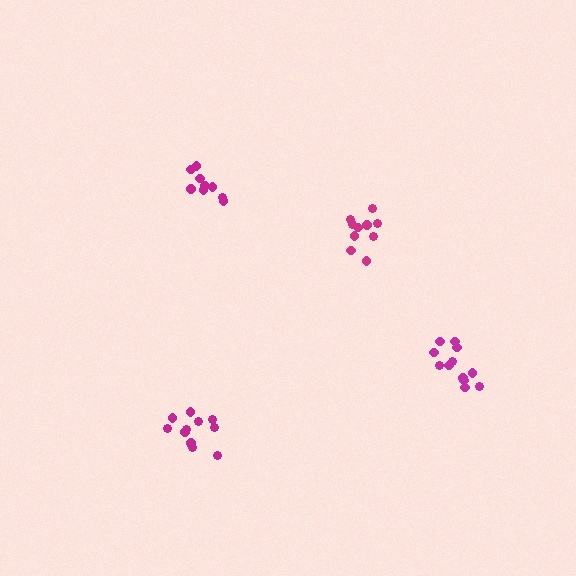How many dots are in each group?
Group 1: 9 dots, Group 2: 10 dots, Group 3: 12 dots, Group 4: 12 dots (43 total).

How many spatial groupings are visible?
There are 4 spatial groupings.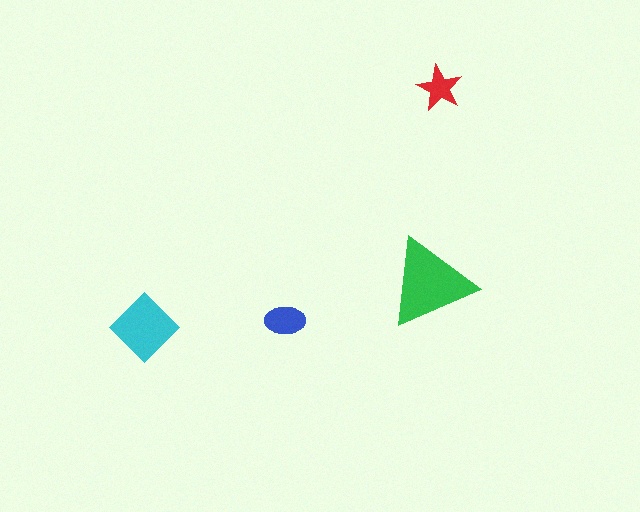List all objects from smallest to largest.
The red star, the blue ellipse, the cyan diamond, the green triangle.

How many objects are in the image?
There are 4 objects in the image.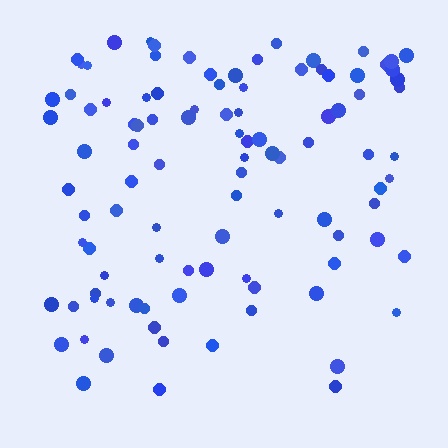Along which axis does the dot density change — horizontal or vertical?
Vertical.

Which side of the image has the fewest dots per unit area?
The bottom.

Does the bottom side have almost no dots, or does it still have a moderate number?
Still a moderate number, just noticeably fewer than the top.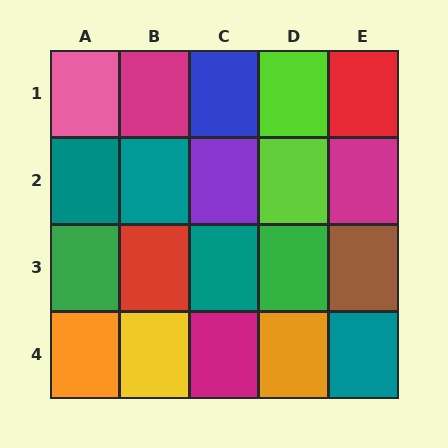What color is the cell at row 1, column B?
Magenta.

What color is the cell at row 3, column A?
Green.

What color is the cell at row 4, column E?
Teal.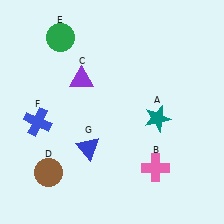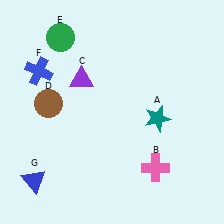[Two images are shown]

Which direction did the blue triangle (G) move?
The blue triangle (G) moved left.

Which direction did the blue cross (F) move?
The blue cross (F) moved up.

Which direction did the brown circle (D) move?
The brown circle (D) moved up.